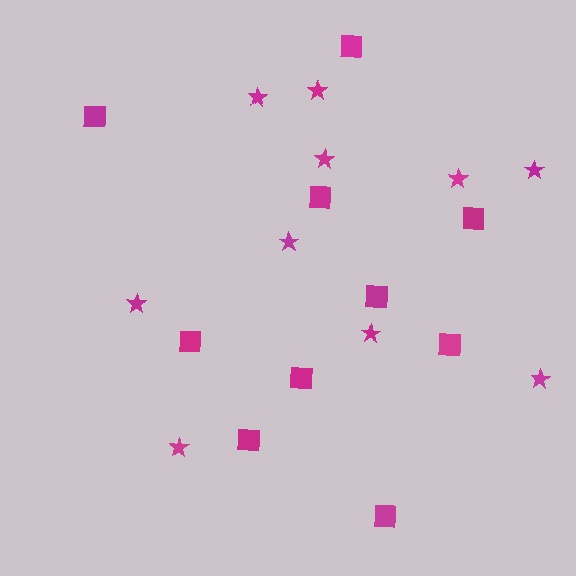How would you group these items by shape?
There are 2 groups: one group of squares (10) and one group of stars (10).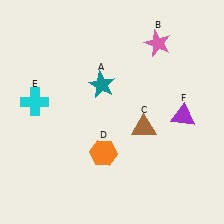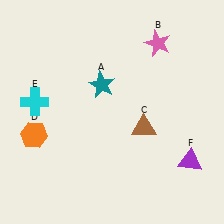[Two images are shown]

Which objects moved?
The objects that moved are: the orange hexagon (D), the purple triangle (F).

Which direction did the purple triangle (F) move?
The purple triangle (F) moved down.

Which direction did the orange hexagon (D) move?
The orange hexagon (D) moved left.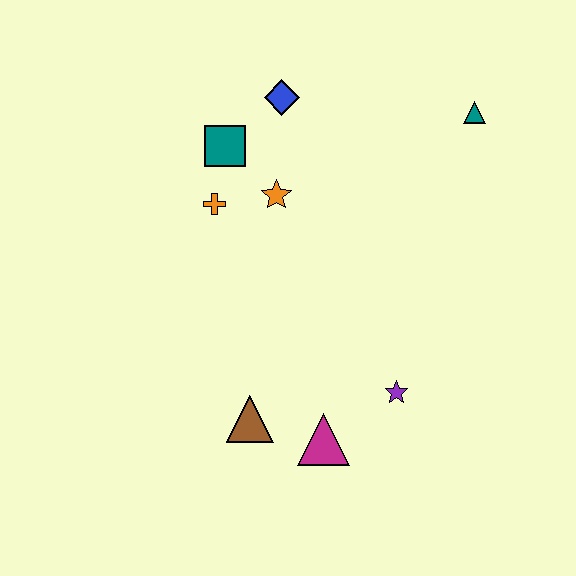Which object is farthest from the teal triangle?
The brown triangle is farthest from the teal triangle.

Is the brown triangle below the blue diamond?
Yes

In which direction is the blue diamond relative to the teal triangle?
The blue diamond is to the left of the teal triangle.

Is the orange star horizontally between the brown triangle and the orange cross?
No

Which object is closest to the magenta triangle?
The brown triangle is closest to the magenta triangle.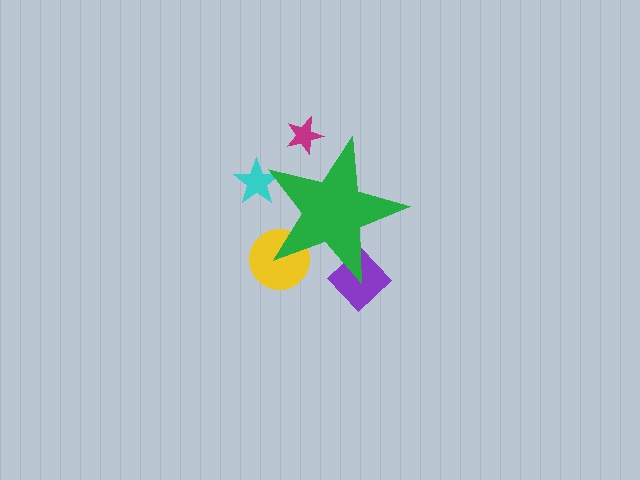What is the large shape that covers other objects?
A green star.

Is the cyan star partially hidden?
Yes, the cyan star is partially hidden behind the green star.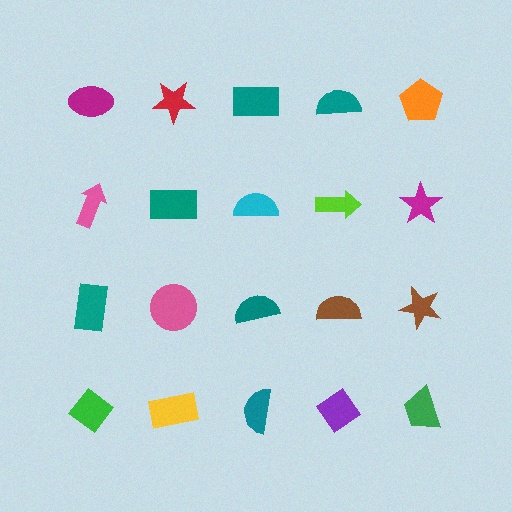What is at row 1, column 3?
A teal rectangle.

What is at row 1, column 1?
A magenta ellipse.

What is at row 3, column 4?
A brown semicircle.